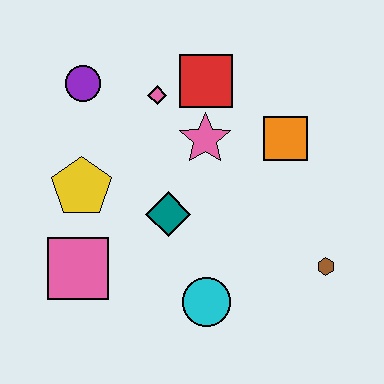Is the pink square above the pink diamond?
No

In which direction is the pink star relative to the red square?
The pink star is below the red square.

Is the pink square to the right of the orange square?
No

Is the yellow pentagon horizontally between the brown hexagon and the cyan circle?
No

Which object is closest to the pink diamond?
The red square is closest to the pink diamond.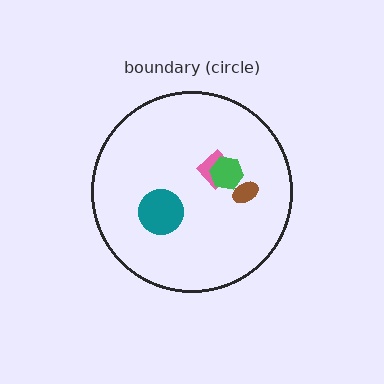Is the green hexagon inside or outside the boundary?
Inside.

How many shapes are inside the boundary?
4 inside, 0 outside.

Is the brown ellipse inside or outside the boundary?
Inside.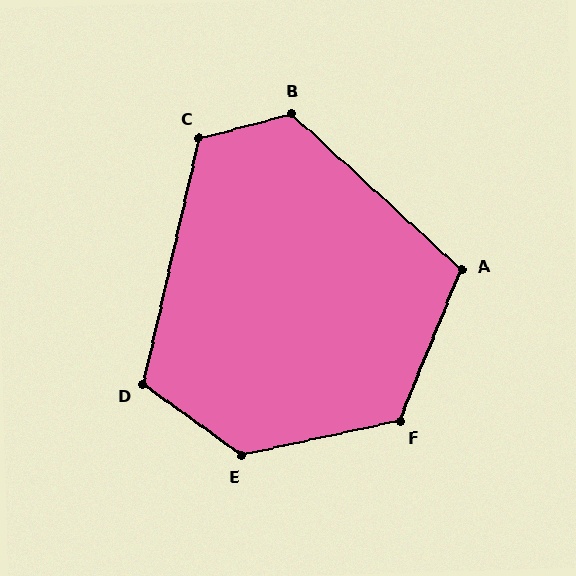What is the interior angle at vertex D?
Approximately 113 degrees (obtuse).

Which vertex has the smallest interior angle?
A, at approximately 111 degrees.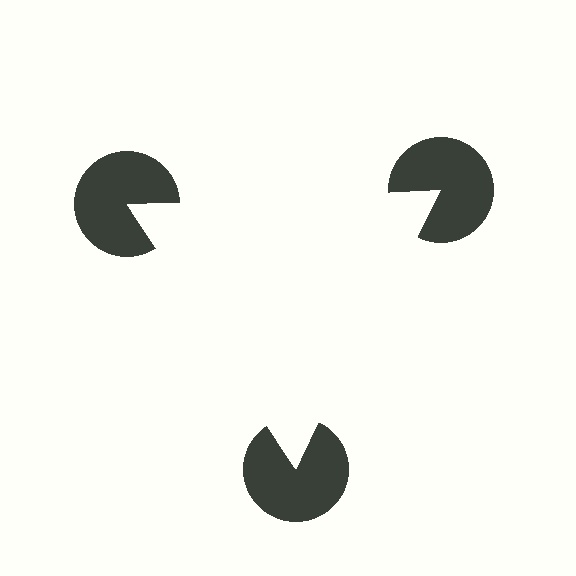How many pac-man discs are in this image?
There are 3 — one at each vertex of the illusory triangle.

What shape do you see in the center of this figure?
An illusory triangle — its edges are inferred from the aligned wedge cuts in the pac-man discs, not physically drawn.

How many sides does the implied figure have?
3 sides.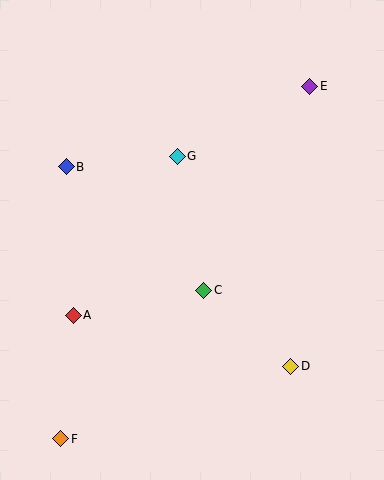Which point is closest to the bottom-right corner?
Point D is closest to the bottom-right corner.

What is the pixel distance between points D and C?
The distance between D and C is 115 pixels.